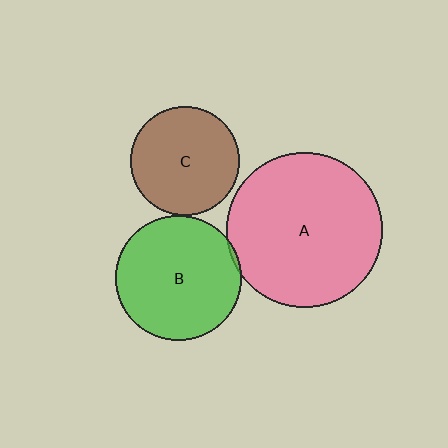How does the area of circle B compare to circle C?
Approximately 1.3 times.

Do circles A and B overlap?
Yes.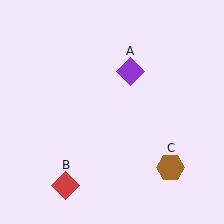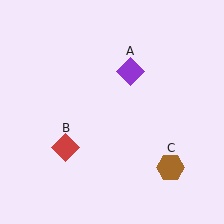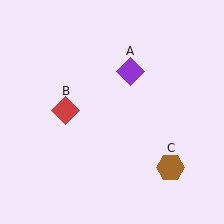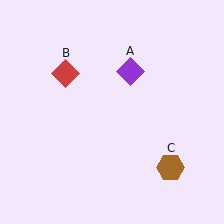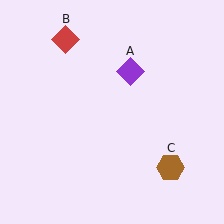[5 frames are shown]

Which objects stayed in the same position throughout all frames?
Purple diamond (object A) and brown hexagon (object C) remained stationary.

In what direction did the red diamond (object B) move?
The red diamond (object B) moved up.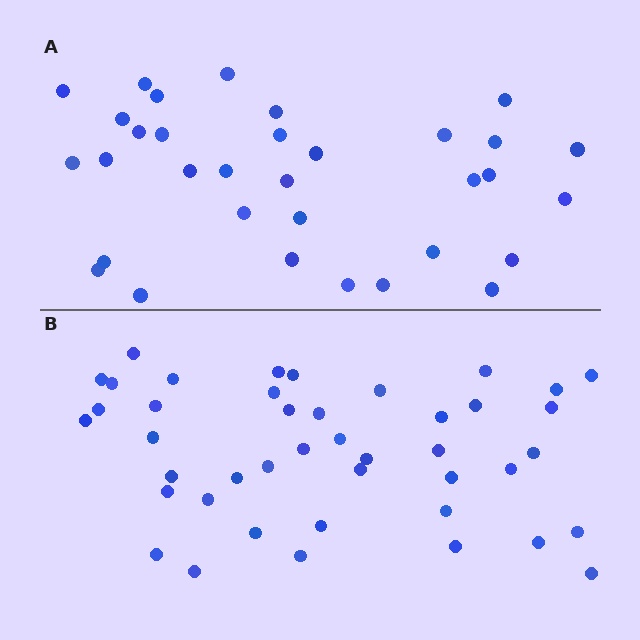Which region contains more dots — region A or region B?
Region B (the bottom region) has more dots.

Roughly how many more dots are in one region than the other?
Region B has roughly 10 or so more dots than region A.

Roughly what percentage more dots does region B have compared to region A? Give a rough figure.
About 30% more.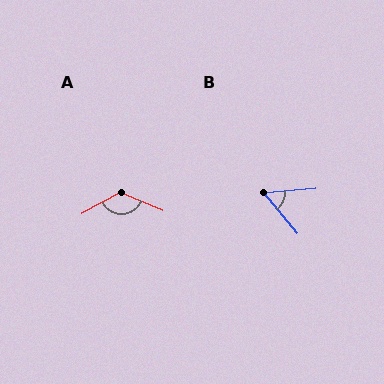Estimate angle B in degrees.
Approximately 56 degrees.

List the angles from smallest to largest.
B (56°), A (128°).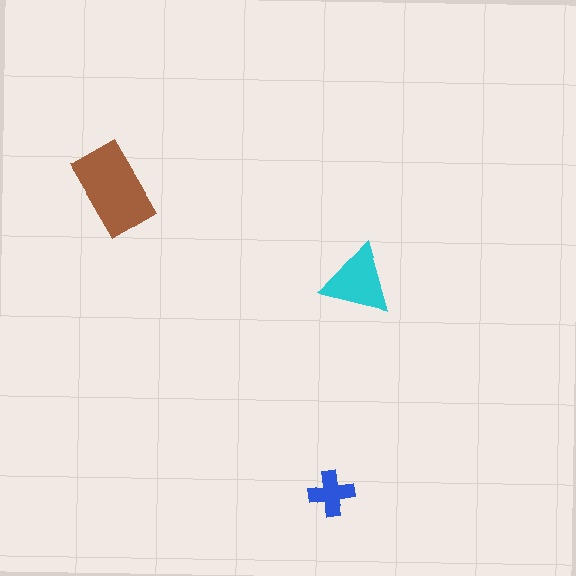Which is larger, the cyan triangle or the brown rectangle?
The brown rectangle.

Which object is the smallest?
The blue cross.